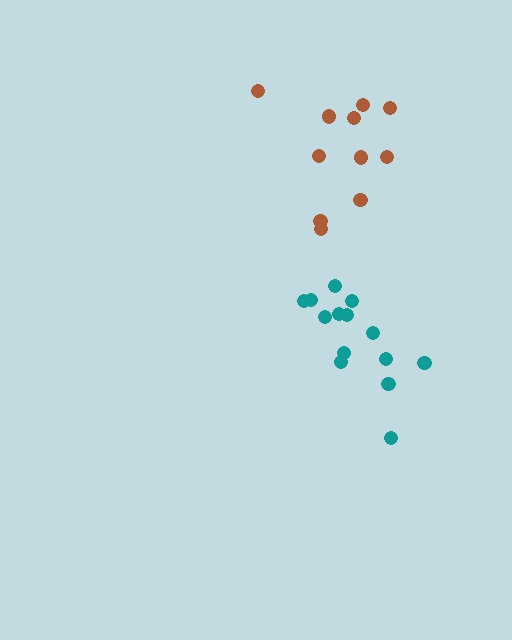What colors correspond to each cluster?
The clusters are colored: brown, teal.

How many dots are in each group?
Group 1: 11 dots, Group 2: 14 dots (25 total).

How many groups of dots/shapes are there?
There are 2 groups.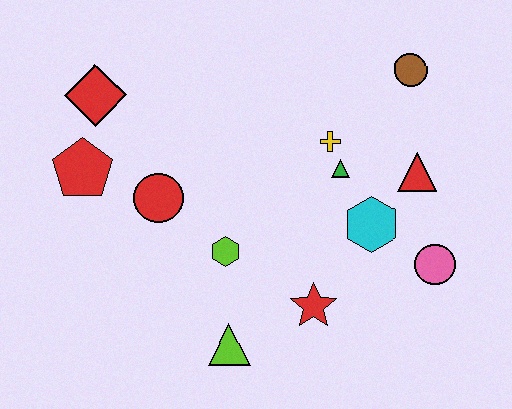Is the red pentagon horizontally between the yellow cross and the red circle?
No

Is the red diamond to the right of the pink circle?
No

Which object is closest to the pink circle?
The cyan hexagon is closest to the pink circle.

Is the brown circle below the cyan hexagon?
No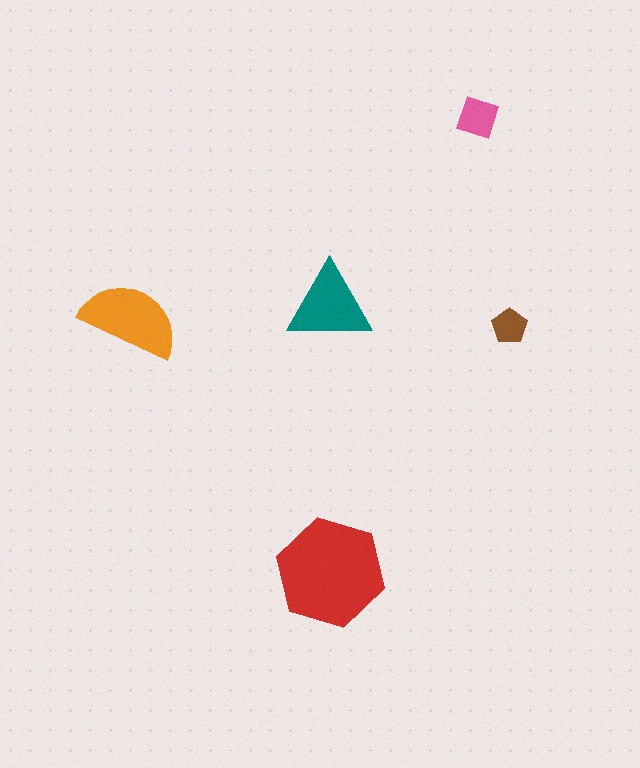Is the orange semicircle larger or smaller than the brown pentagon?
Larger.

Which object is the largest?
The red hexagon.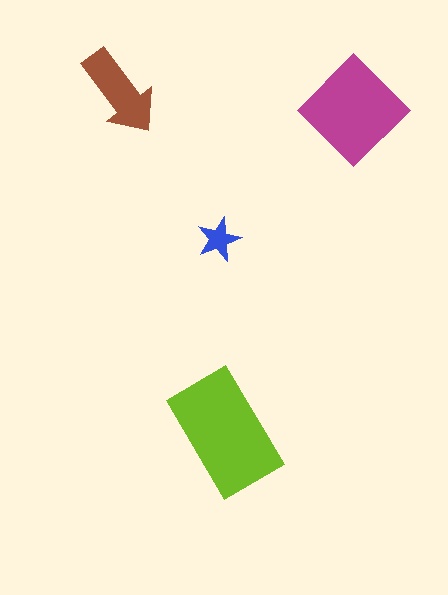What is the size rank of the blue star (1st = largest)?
4th.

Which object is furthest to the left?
The brown arrow is leftmost.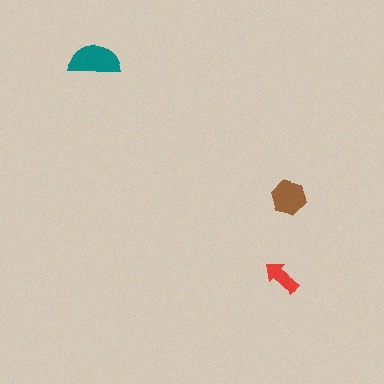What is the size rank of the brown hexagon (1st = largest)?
2nd.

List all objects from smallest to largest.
The red arrow, the brown hexagon, the teal semicircle.